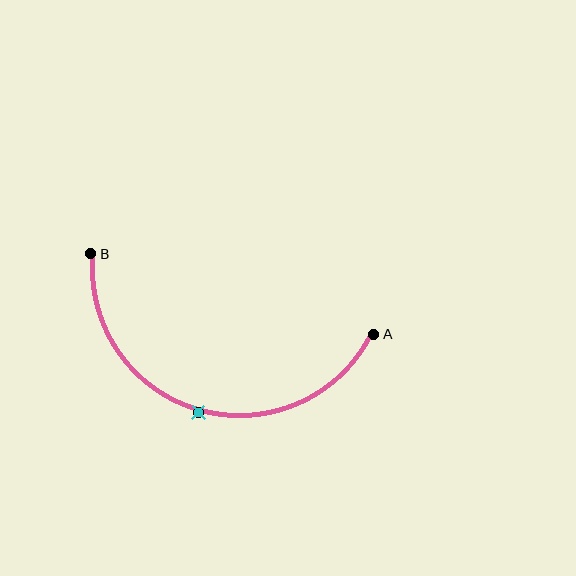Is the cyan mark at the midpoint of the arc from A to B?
Yes. The cyan mark lies on the arc at equal arc-length from both A and B — it is the arc midpoint.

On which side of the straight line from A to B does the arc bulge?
The arc bulges below the straight line connecting A and B.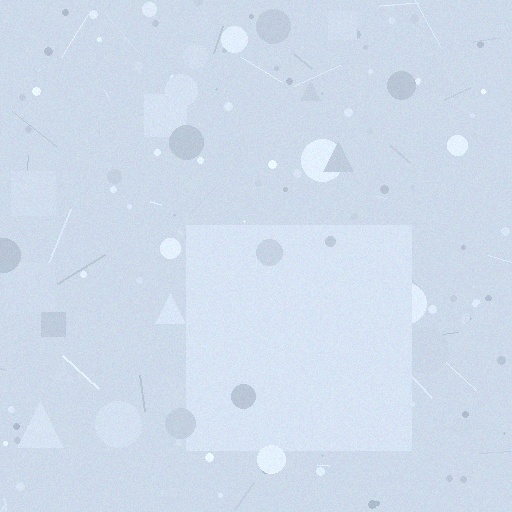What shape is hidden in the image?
A square is hidden in the image.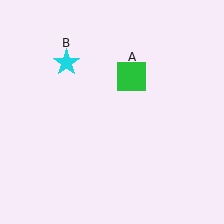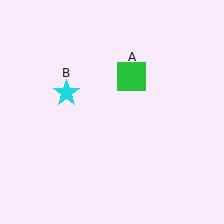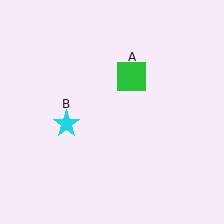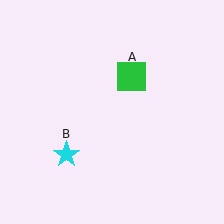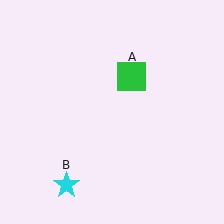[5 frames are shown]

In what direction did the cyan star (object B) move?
The cyan star (object B) moved down.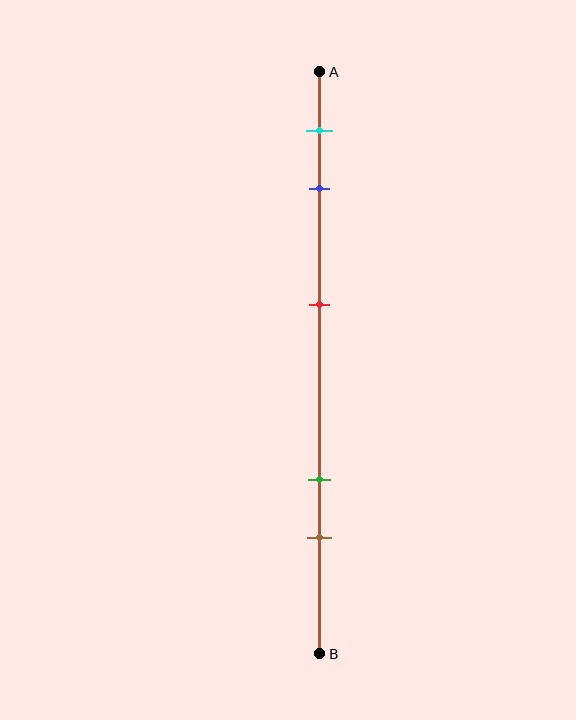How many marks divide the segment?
There are 5 marks dividing the segment.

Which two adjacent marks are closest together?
The cyan and blue marks are the closest adjacent pair.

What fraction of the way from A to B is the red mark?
The red mark is approximately 40% (0.4) of the way from A to B.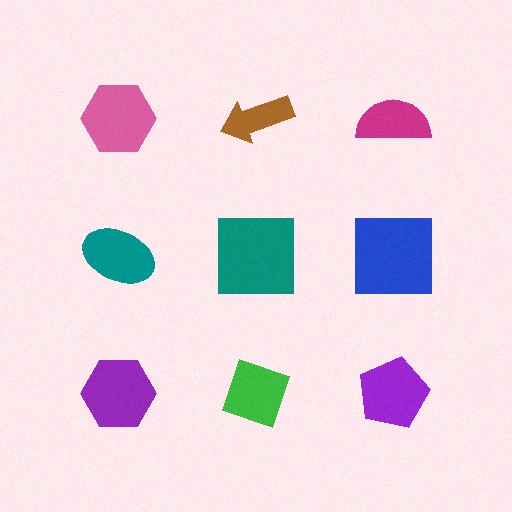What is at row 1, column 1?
A pink hexagon.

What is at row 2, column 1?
A teal ellipse.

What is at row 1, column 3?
A magenta semicircle.